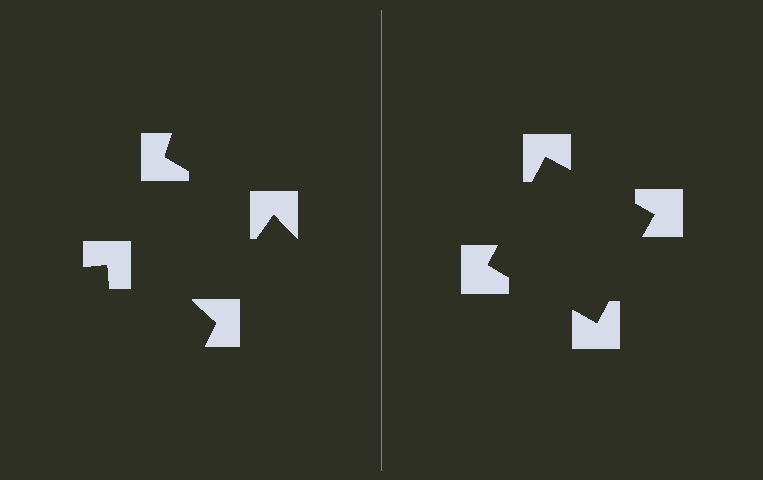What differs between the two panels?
The notched squares are positioned identically on both sides; only the wedge orientations differ. On the right they align to a square; on the left they are misaligned.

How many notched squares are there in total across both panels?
8 — 4 on each side.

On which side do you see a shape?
An illusory square appears on the right side. On the left side the wedge cuts are rotated, so no coherent shape forms.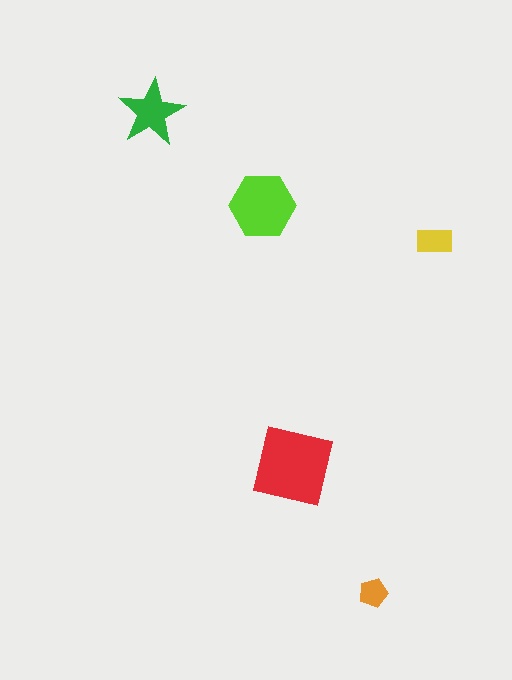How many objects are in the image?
There are 5 objects in the image.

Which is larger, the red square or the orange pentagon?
The red square.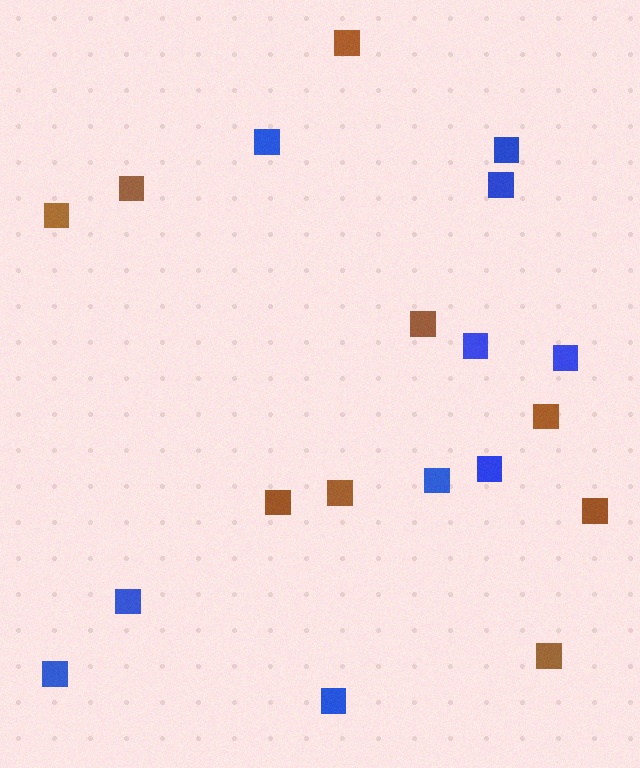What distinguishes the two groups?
There are 2 groups: one group of brown squares (9) and one group of blue squares (10).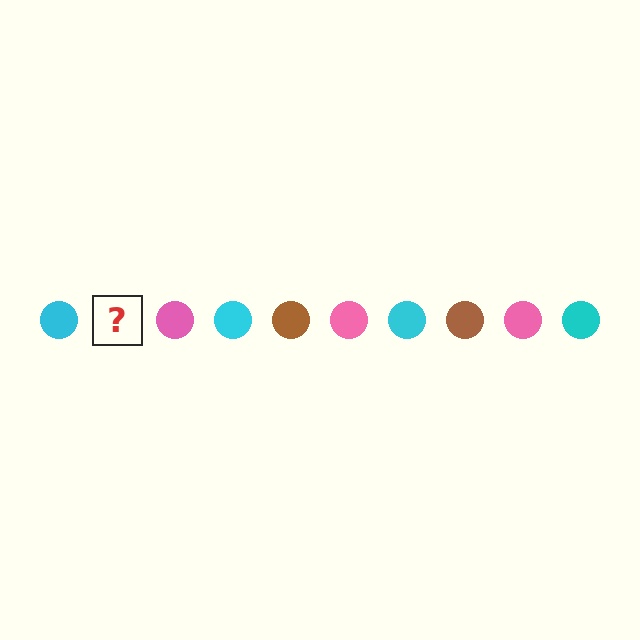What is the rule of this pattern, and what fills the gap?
The rule is that the pattern cycles through cyan, brown, pink circles. The gap should be filled with a brown circle.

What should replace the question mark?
The question mark should be replaced with a brown circle.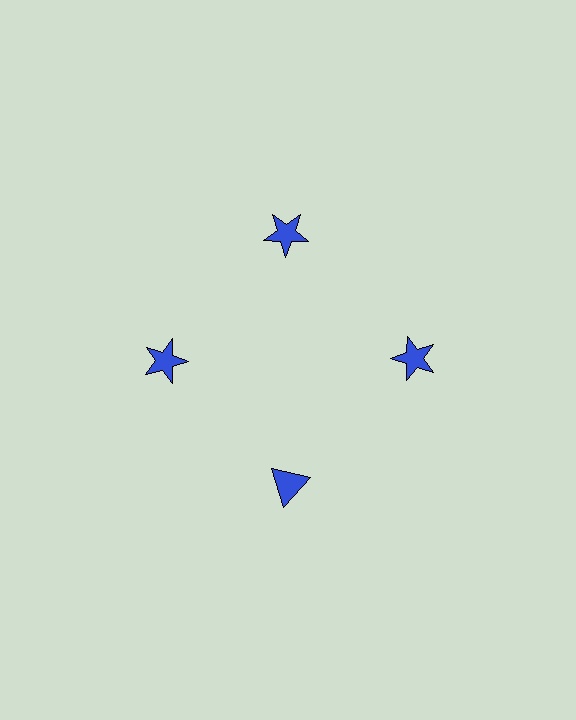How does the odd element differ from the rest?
It has a different shape: triangle instead of star.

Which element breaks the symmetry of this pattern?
The blue triangle at roughly the 6 o'clock position breaks the symmetry. All other shapes are blue stars.